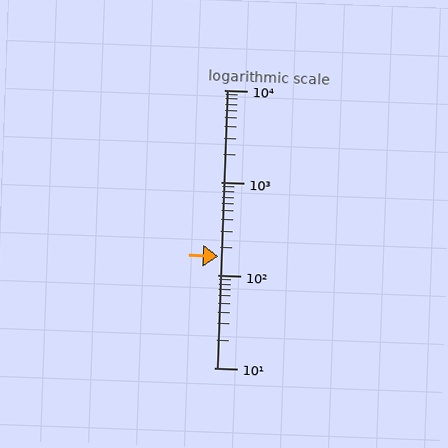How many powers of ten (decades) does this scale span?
The scale spans 3 decades, from 10 to 10000.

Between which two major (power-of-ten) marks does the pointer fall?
The pointer is between 100 and 1000.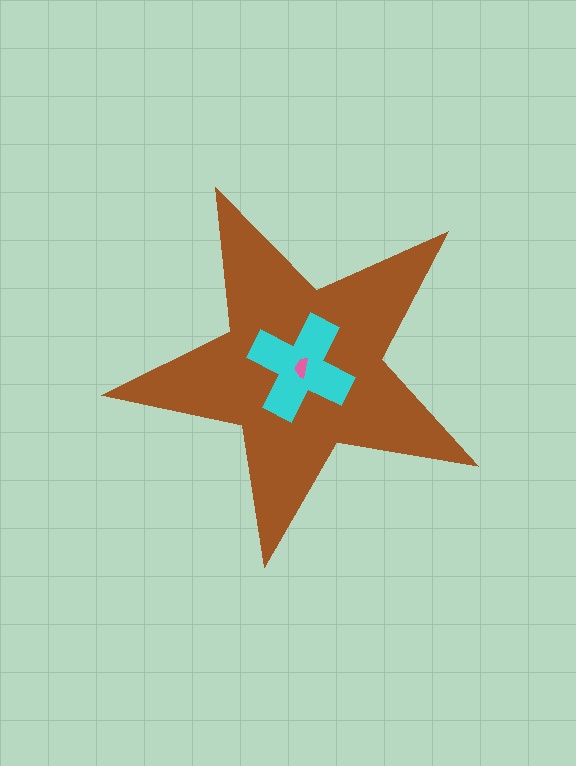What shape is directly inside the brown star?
The cyan cross.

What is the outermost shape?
The brown star.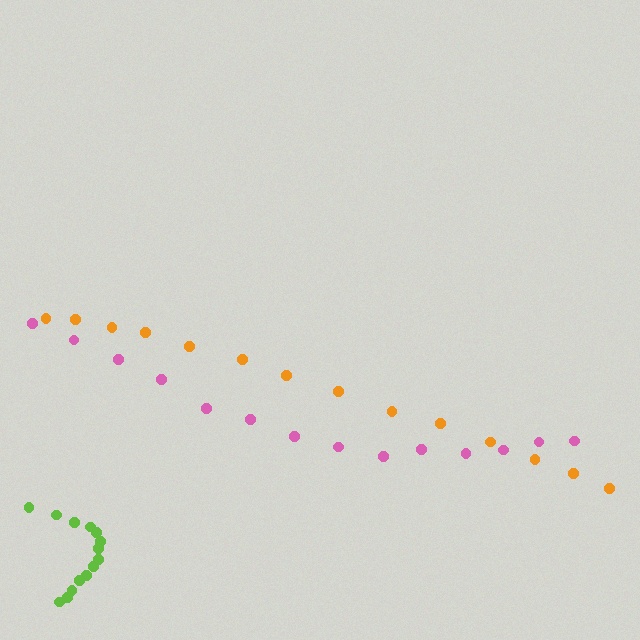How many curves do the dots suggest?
There are 3 distinct paths.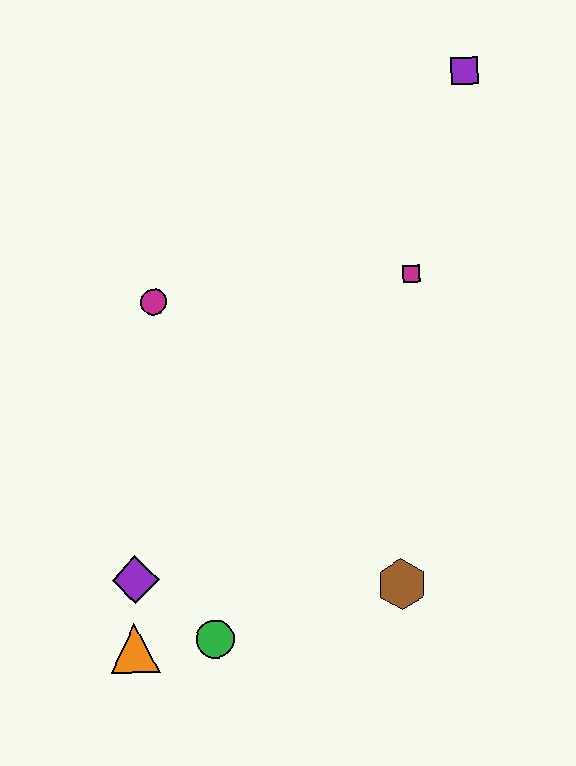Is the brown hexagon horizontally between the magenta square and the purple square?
No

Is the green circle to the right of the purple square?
No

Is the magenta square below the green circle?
No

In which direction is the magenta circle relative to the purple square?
The magenta circle is to the left of the purple square.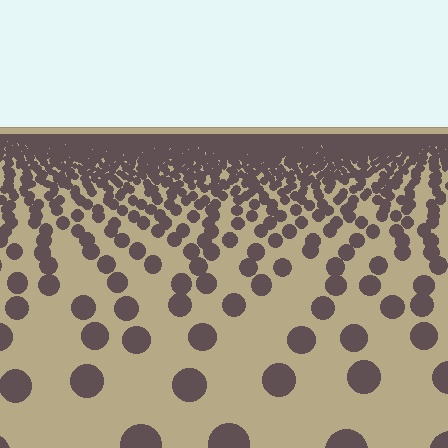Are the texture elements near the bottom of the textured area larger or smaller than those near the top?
Larger. Near the bottom, elements are closer to the viewer and appear at a bigger on-screen size.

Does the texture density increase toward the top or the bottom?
Density increases toward the top.